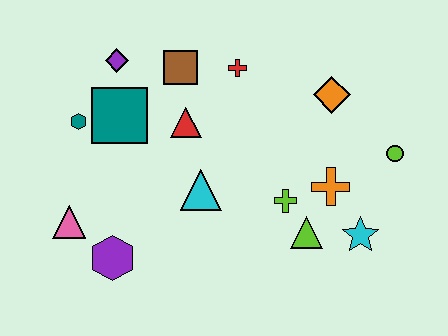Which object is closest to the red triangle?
The brown square is closest to the red triangle.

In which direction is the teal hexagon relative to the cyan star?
The teal hexagon is to the left of the cyan star.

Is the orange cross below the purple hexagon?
No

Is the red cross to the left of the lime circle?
Yes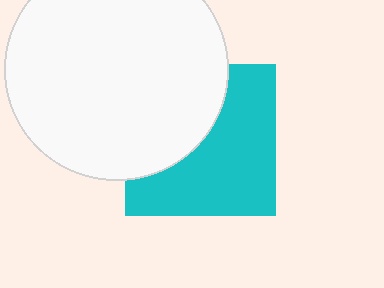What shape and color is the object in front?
The object in front is a white circle.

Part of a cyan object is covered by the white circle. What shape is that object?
It is a square.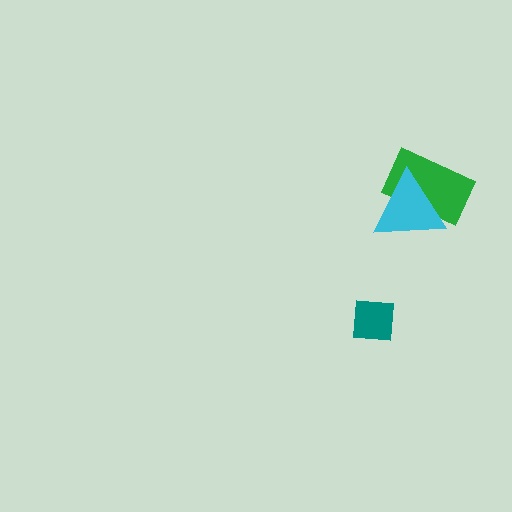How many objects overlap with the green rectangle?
1 object overlaps with the green rectangle.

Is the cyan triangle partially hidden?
No, no other shape covers it.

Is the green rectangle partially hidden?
Yes, it is partially covered by another shape.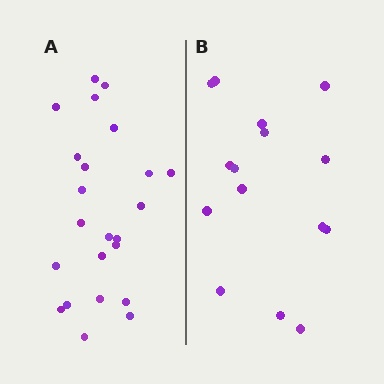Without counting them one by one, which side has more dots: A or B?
Region A (the left region) has more dots.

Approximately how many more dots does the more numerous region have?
Region A has roughly 8 or so more dots than region B.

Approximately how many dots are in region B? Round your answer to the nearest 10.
About 20 dots. (The exact count is 15, which rounds to 20.)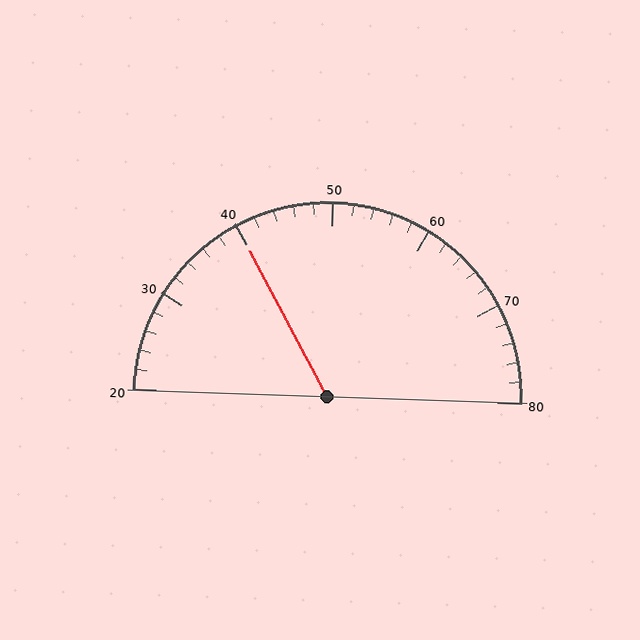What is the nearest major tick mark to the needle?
The nearest major tick mark is 40.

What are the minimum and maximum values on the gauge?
The gauge ranges from 20 to 80.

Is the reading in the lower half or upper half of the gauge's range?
The reading is in the lower half of the range (20 to 80).